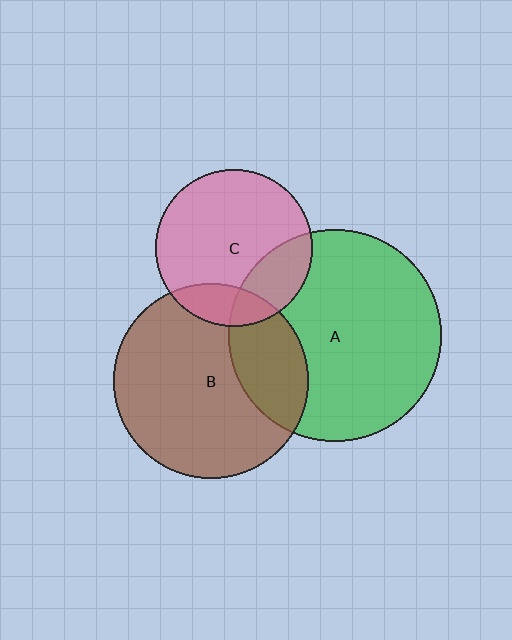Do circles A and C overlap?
Yes.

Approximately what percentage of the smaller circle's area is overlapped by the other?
Approximately 20%.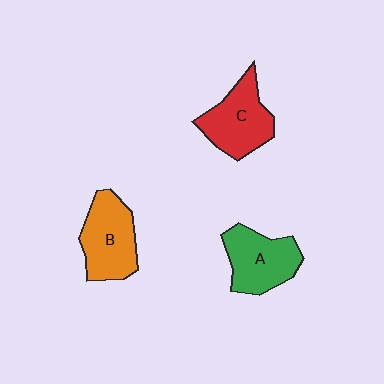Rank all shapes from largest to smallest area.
From largest to smallest: B (orange), C (red), A (green).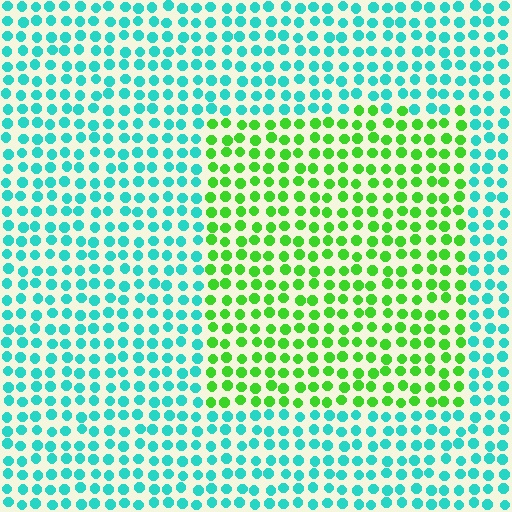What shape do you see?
I see a rectangle.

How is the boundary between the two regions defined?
The boundary is defined purely by a slight shift in hue (about 61 degrees). Spacing, size, and orientation are identical on both sides.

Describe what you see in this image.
The image is filled with small cyan elements in a uniform arrangement. A rectangle-shaped region is visible where the elements are tinted to a slightly different hue, forming a subtle color boundary.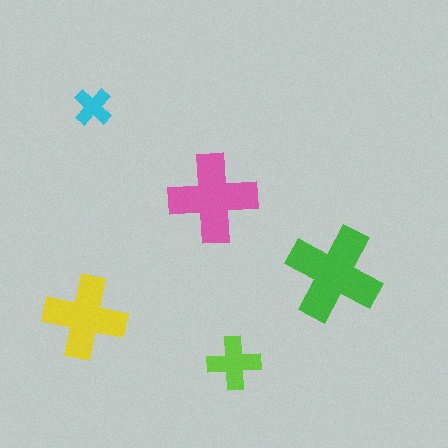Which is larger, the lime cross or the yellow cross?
The yellow one.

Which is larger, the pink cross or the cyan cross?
The pink one.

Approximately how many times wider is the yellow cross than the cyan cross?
About 2 times wider.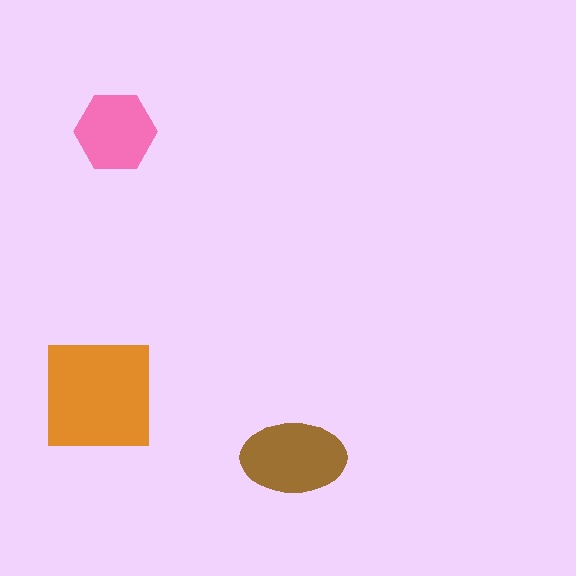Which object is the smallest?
The pink hexagon.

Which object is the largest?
The orange square.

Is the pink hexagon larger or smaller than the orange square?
Smaller.